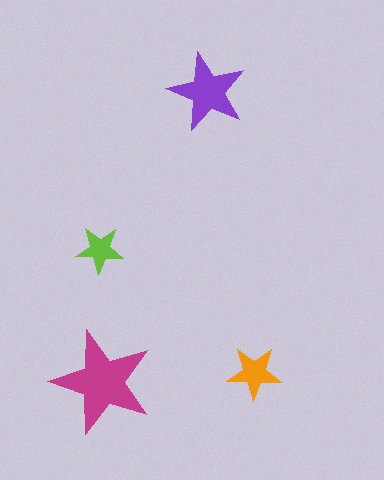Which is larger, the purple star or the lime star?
The purple one.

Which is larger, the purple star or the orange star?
The purple one.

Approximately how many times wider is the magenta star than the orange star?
About 2 times wider.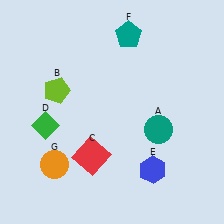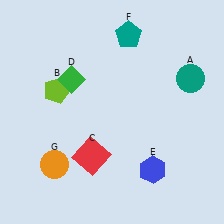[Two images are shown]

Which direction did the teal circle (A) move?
The teal circle (A) moved up.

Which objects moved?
The objects that moved are: the teal circle (A), the green diamond (D).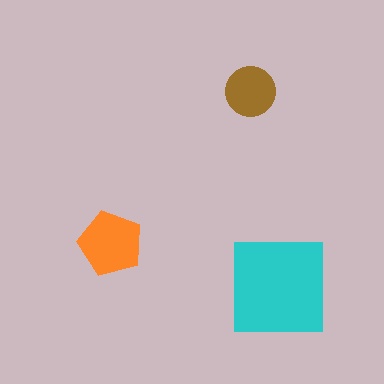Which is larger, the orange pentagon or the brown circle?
The orange pentagon.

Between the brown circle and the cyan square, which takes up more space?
The cyan square.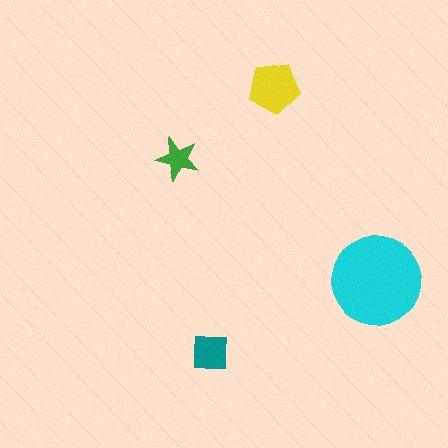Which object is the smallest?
The green star.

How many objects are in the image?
There are 4 objects in the image.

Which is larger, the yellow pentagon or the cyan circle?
The cyan circle.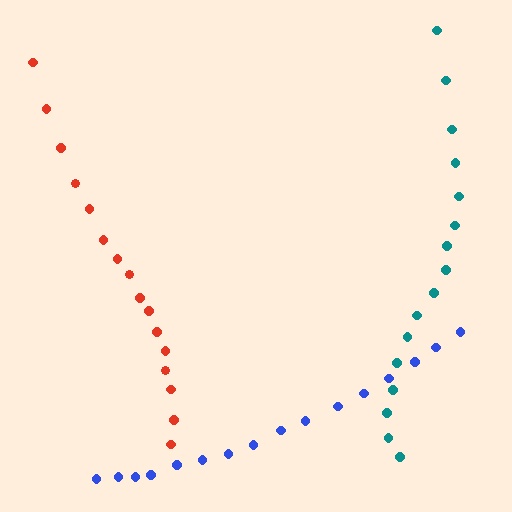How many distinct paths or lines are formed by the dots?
There are 3 distinct paths.